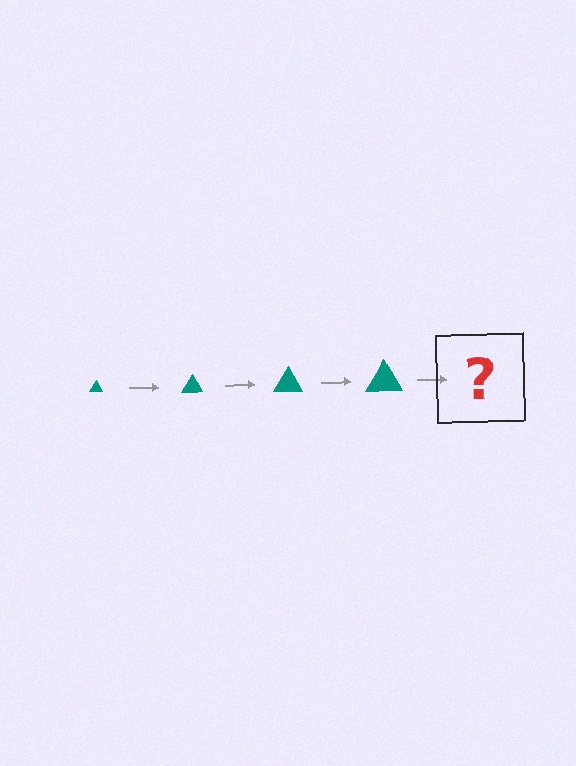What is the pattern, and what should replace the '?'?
The pattern is that the triangle gets progressively larger each step. The '?' should be a teal triangle, larger than the previous one.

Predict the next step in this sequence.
The next step is a teal triangle, larger than the previous one.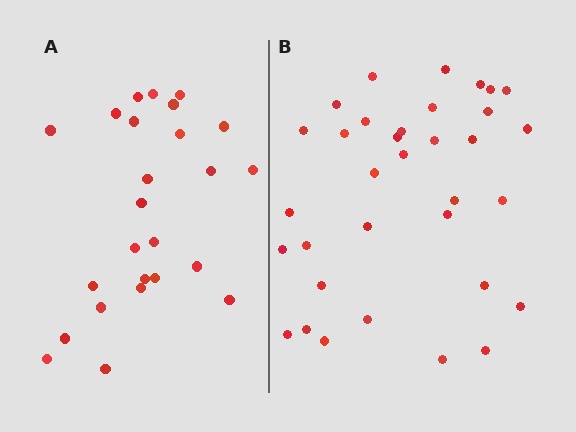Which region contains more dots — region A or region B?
Region B (the right region) has more dots.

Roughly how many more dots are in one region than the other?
Region B has roughly 8 or so more dots than region A.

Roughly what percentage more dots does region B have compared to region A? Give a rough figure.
About 35% more.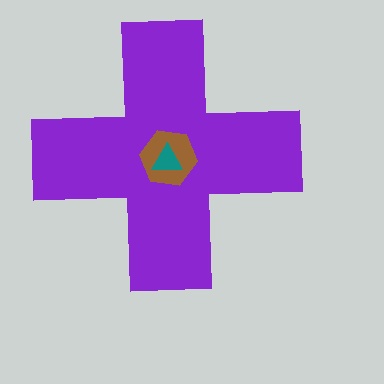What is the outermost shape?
The purple cross.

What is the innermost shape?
The teal triangle.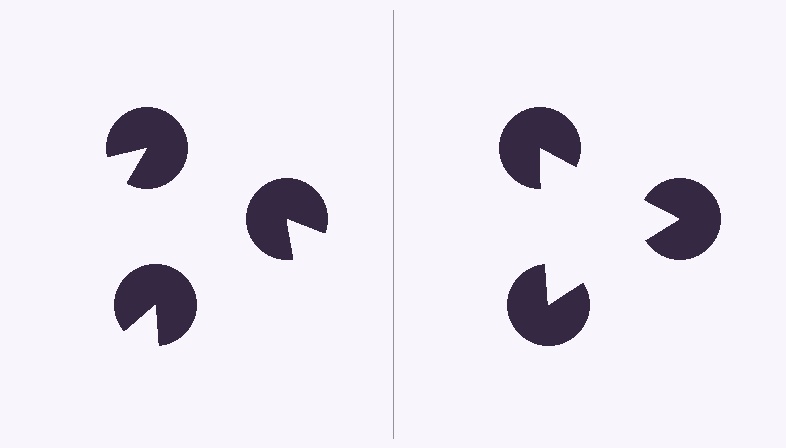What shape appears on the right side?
An illusory triangle.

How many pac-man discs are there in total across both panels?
6 — 3 on each side.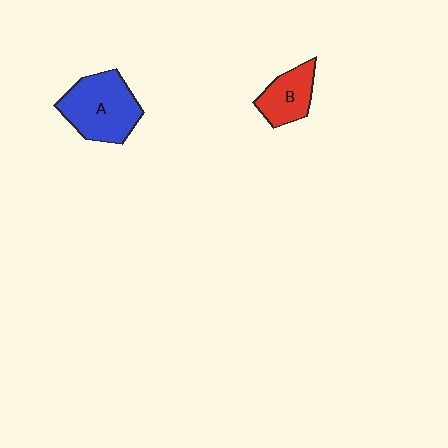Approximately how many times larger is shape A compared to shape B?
Approximately 1.7 times.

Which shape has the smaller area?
Shape B (red).